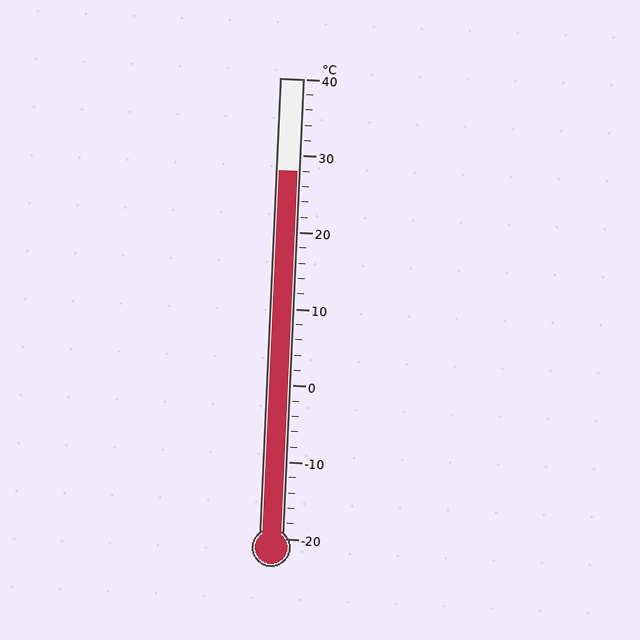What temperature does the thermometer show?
The thermometer shows approximately 28°C.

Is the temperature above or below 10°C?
The temperature is above 10°C.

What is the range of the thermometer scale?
The thermometer scale ranges from -20°C to 40°C.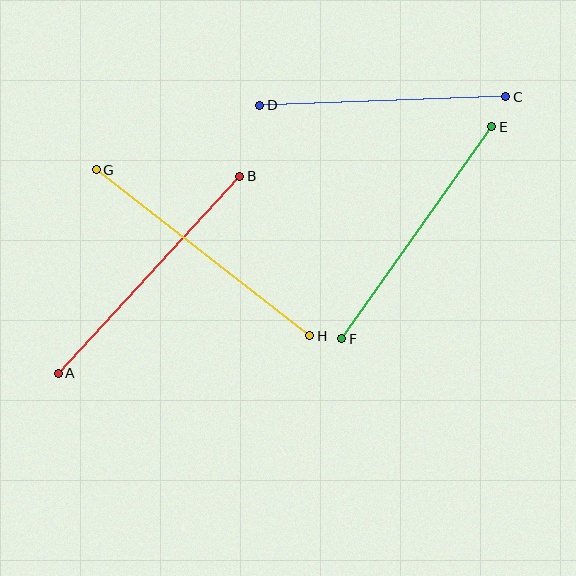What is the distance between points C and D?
The distance is approximately 247 pixels.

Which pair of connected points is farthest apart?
Points G and H are farthest apart.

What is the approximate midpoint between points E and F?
The midpoint is at approximately (417, 233) pixels.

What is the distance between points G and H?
The distance is approximately 270 pixels.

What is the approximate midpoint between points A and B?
The midpoint is at approximately (149, 275) pixels.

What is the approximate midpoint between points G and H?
The midpoint is at approximately (203, 253) pixels.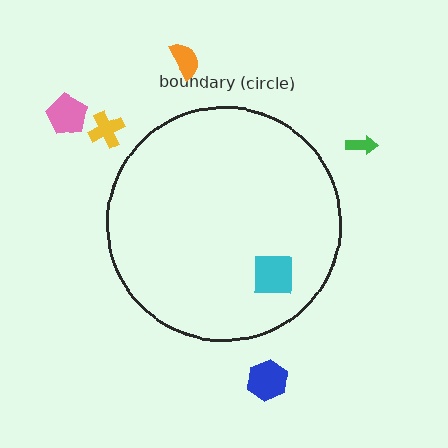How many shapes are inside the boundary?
1 inside, 5 outside.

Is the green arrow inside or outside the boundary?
Outside.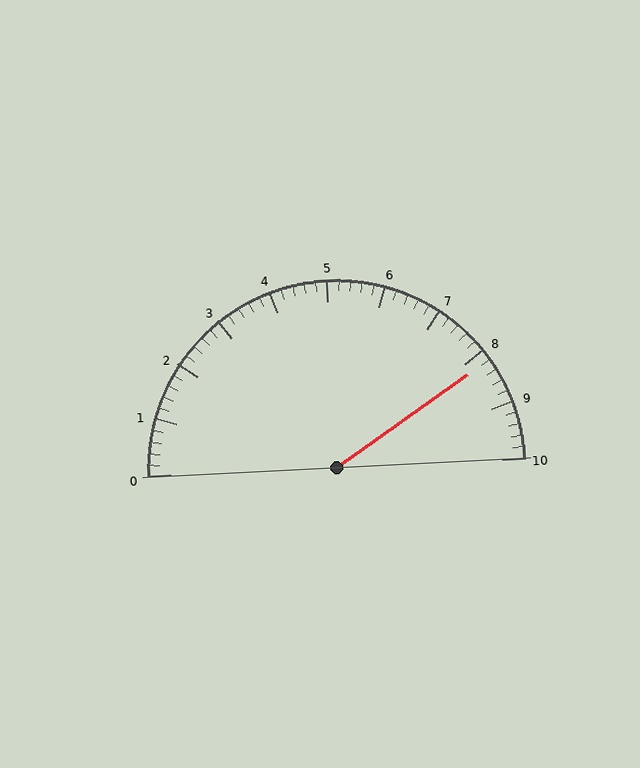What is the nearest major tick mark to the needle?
The nearest major tick mark is 8.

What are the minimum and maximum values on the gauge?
The gauge ranges from 0 to 10.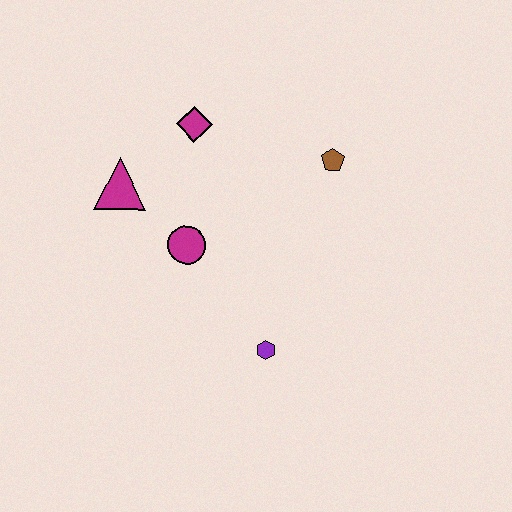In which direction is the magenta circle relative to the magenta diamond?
The magenta circle is below the magenta diamond.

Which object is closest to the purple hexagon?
The magenta circle is closest to the purple hexagon.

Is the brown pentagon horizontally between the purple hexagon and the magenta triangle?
No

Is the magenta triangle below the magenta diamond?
Yes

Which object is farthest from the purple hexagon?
The magenta diamond is farthest from the purple hexagon.